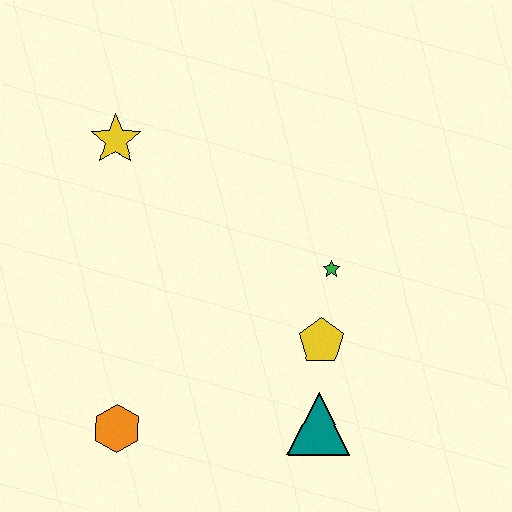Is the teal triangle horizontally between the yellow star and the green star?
Yes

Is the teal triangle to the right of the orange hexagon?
Yes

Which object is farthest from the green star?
The orange hexagon is farthest from the green star.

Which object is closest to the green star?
The yellow pentagon is closest to the green star.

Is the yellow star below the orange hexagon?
No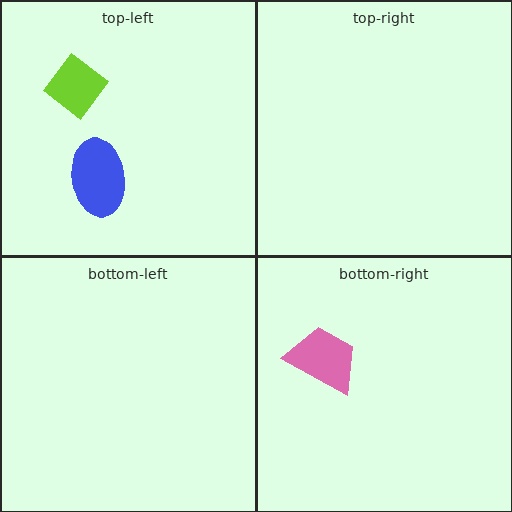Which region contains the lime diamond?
The top-left region.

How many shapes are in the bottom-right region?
1.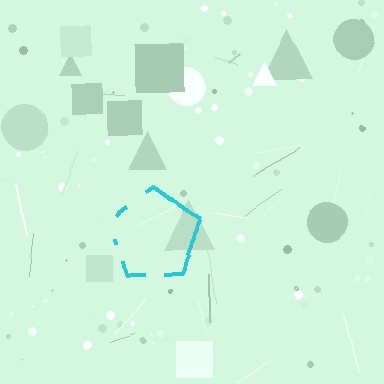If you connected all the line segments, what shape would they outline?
They would outline a pentagon.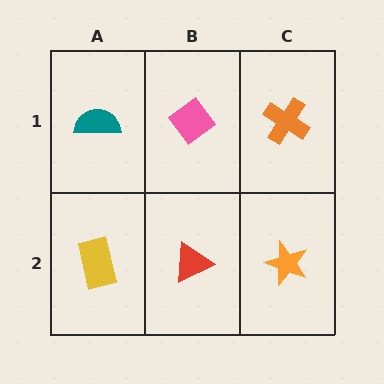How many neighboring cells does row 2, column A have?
2.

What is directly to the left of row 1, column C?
A pink diamond.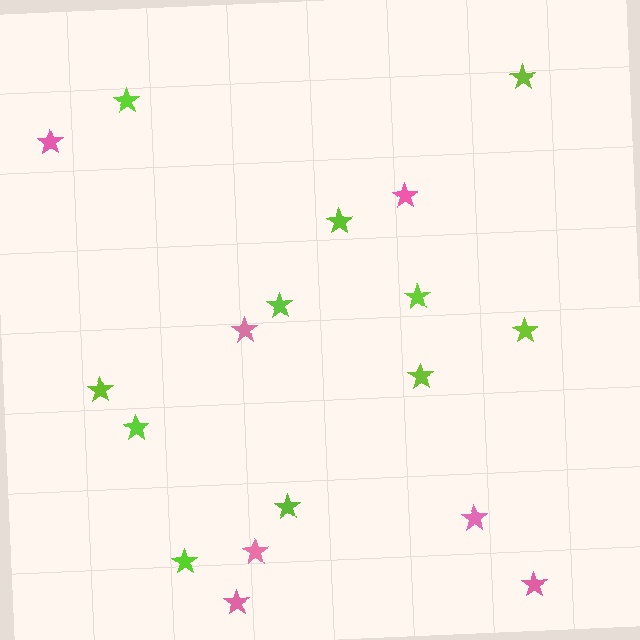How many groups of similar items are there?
There are 2 groups: one group of lime stars (11) and one group of pink stars (7).